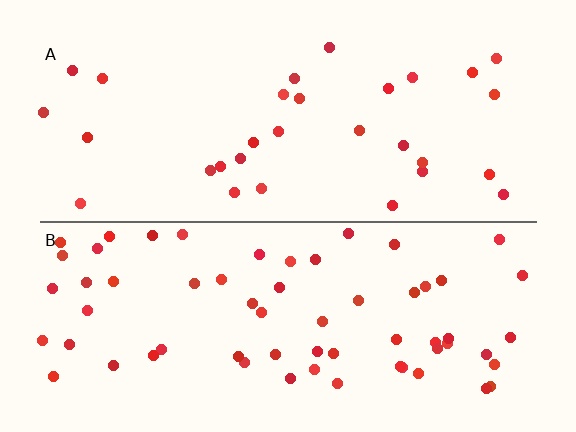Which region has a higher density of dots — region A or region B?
B (the bottom).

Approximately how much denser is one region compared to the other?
Approximately 2.1× — region B over region A.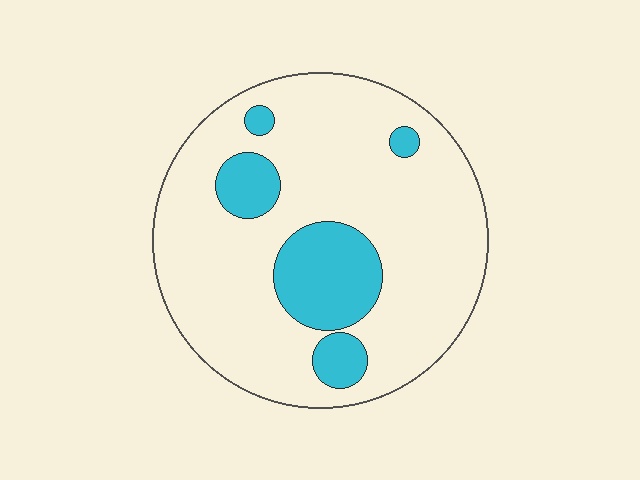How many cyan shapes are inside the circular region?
5.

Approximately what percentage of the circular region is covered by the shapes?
Approximately 20%.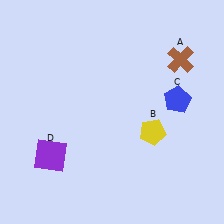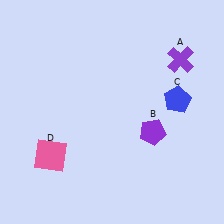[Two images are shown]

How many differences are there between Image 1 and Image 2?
There are 3 differences between the two images.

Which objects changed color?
A changed from brown to purple. B changed from yellow to purple. D changed from purple to pink.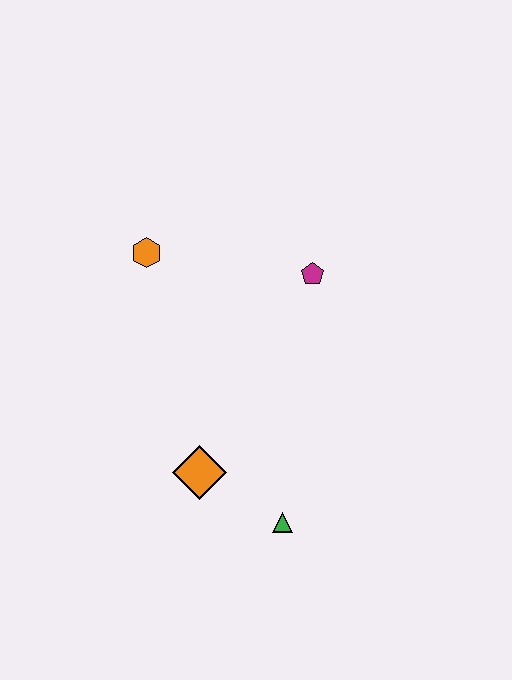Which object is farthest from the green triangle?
The orange hexagon is farthest from the green triangle.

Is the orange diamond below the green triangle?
No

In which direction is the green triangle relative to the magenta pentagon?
The green triangle is below the magenta pentagon.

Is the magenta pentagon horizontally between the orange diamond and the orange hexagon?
No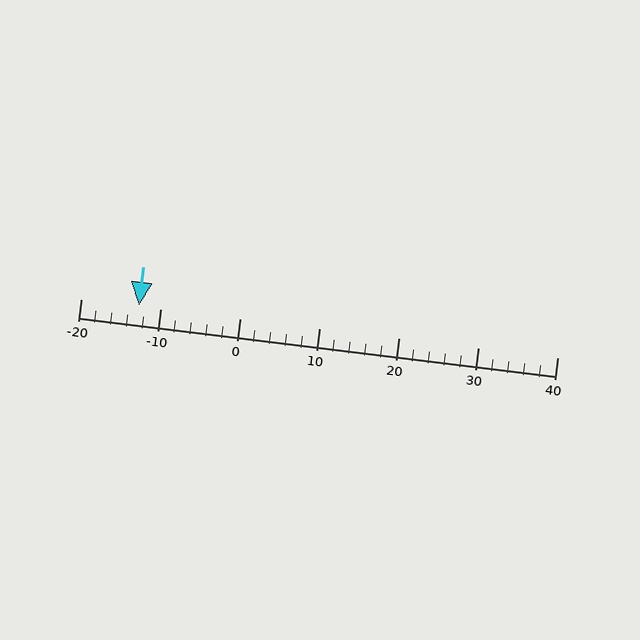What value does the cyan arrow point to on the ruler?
The cyan arrow points to approximately -13.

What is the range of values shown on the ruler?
The ruler shows values from -20 to 40.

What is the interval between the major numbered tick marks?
The major tick marks are spaced 10 units apart.